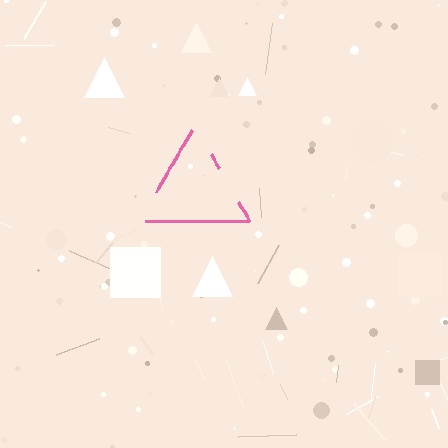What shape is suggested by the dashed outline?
The dashed outline suggests a triangle.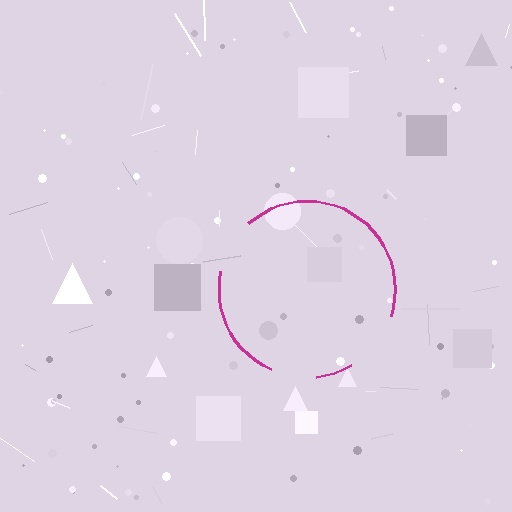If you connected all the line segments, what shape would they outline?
They would outline a circle.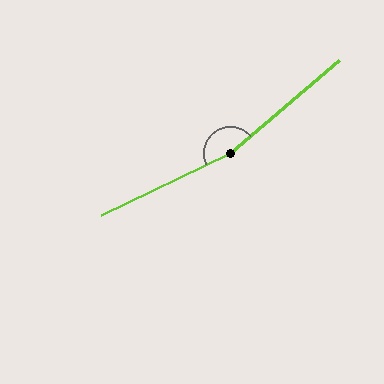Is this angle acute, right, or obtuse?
It is obtuse.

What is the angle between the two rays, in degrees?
Approximately 165 degrees.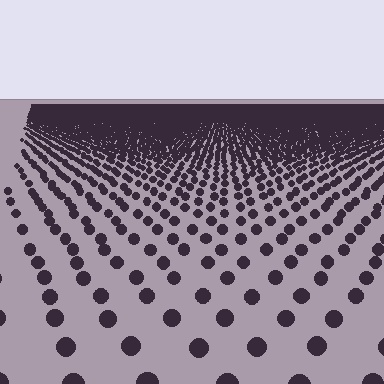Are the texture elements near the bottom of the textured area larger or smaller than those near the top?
Larger. Near the bottom, elements are closer to the viewer and appear at a bigger on-screen size.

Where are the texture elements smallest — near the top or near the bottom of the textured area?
Near the top.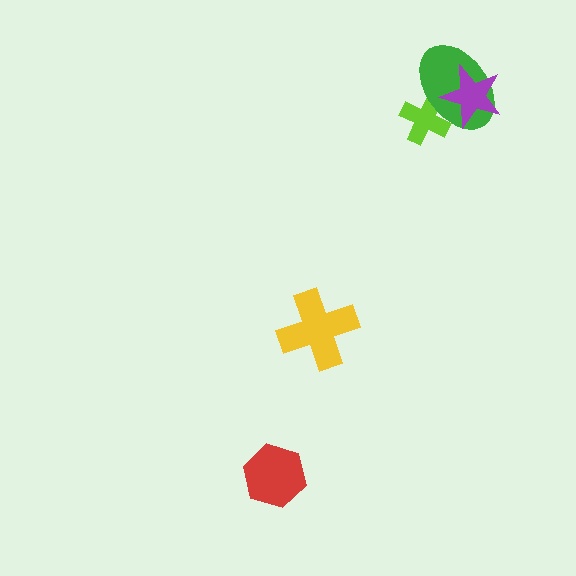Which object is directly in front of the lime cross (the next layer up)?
The green ellipse is directly in front of the lime cross.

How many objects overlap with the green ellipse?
2 objects overlap with the green ellipse.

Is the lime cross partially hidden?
Yes, it is partially covered by another shape.